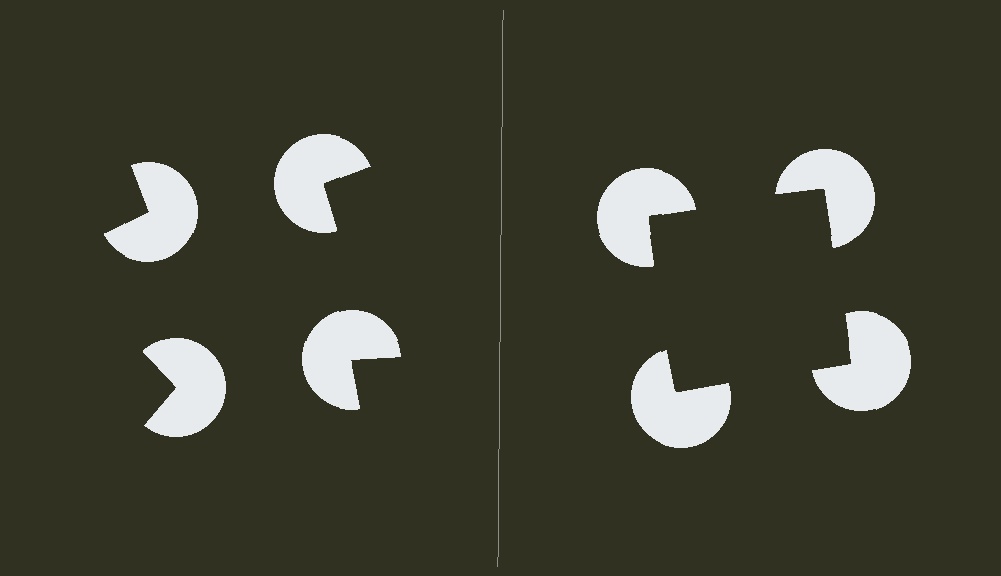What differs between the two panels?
The pac-man discs are positioned identically on both sides; only the wedge orientations differ. On the right they align to a square; on the left they are misaligned.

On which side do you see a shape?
An illusory square appears on the right side. On the left side the wedge cuts are rotated, so no coherent shape forms.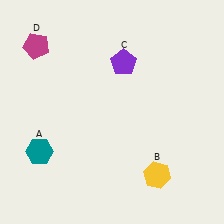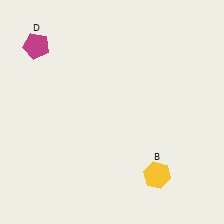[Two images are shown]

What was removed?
The purple pentagon (C), the teal hexagon (A) were removed in Image 2.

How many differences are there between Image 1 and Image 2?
There are 2 differences between the two images.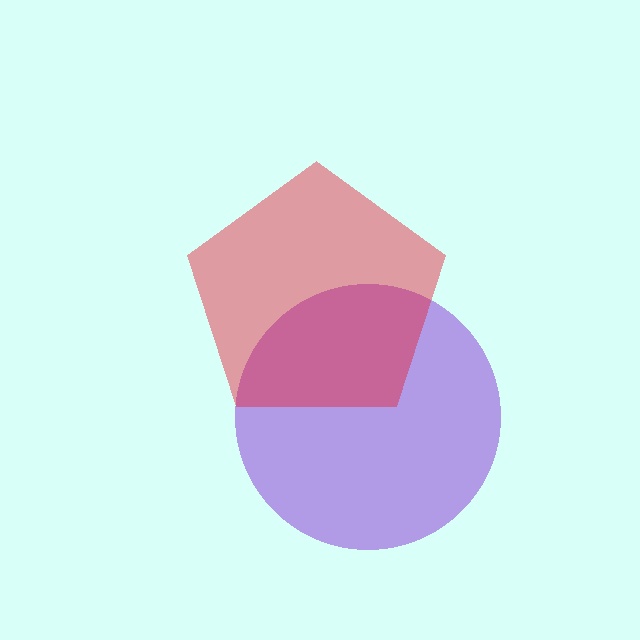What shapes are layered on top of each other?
The layered shapes are: a purple circle, a red pentagon.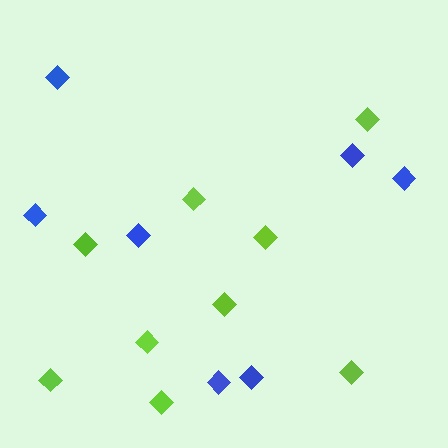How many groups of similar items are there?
There are 2 groups: one group of blue diamonds (7) and one group of lime diamonds (9).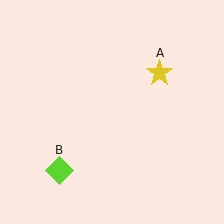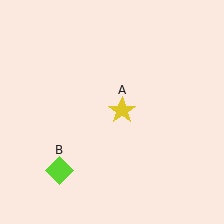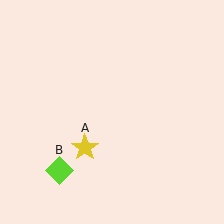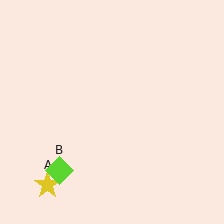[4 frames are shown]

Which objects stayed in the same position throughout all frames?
Lime diamond (object B) remained stationary.